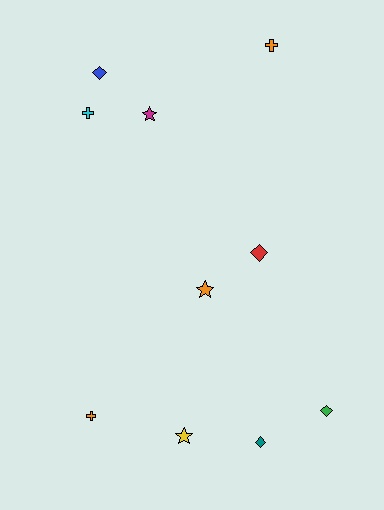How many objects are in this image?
There are 10 objects.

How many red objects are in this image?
There is 1 red object.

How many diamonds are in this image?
There are 4 diamonds.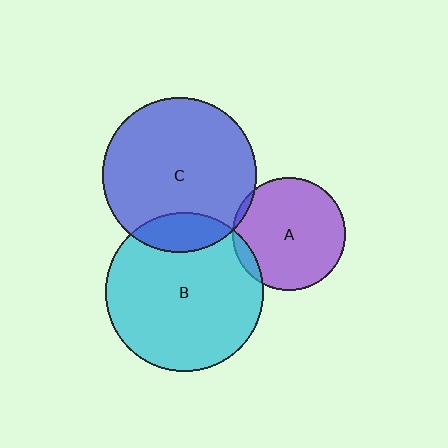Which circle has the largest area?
Circle B (cyan).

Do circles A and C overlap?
Yes.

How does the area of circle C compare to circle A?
Approximately 1.9 times.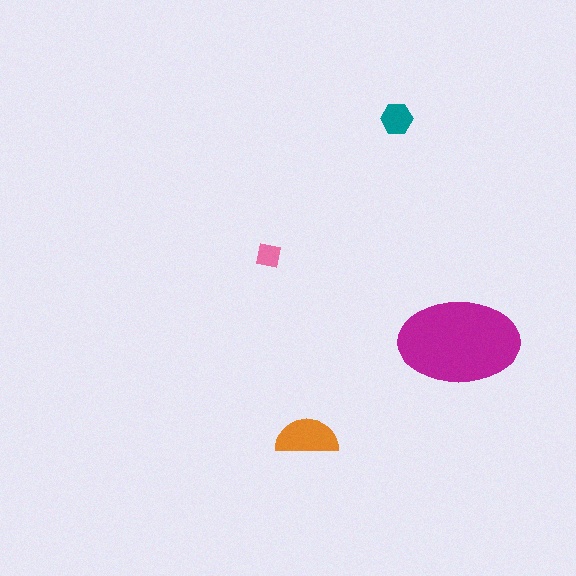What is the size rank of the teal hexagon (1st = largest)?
3rd.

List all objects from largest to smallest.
The magenta ellipse, the orange semicircle, the teal hexagon, the pink square.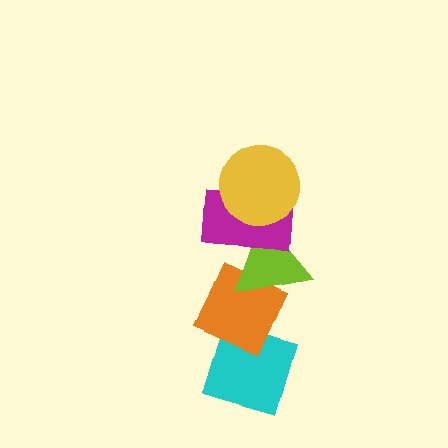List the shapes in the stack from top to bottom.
From top to bottom: the yellow circle, the magenta rectangle, the lime triangle, the orange diamond, the cyan diamond.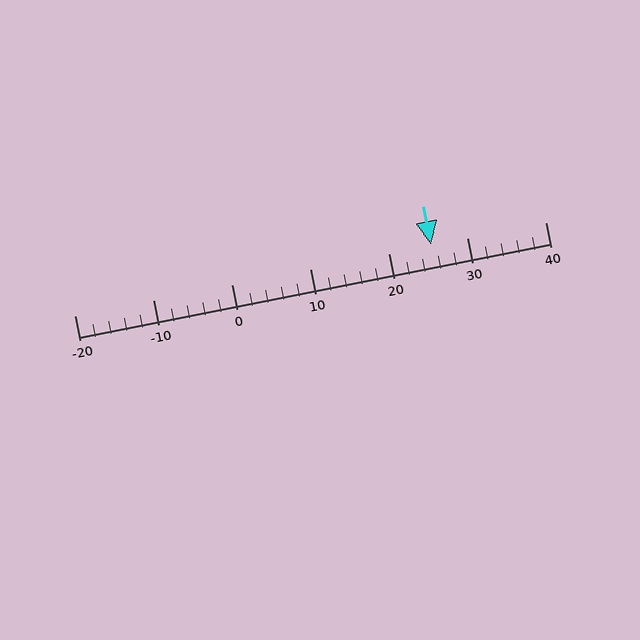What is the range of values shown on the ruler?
The ruler shows values from -20 to 40.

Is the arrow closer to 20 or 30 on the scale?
The arrow is closer to 30.